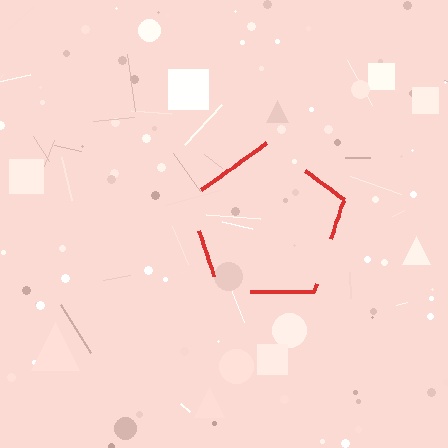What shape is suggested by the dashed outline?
The dashed outline suggests a pentagon.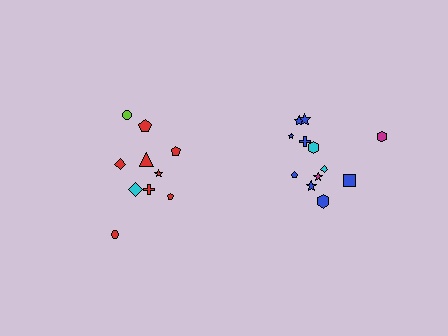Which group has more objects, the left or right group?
The right group.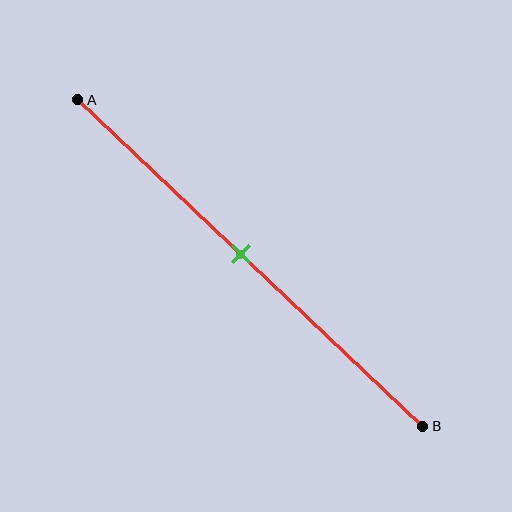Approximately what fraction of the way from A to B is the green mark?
The green mark is approximately 45% of the way from A to B.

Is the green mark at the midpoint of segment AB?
Yes, the mark is approximately at the midpoint.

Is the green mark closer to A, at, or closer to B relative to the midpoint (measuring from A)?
The green mark is approximately at the midpoint of segment AB.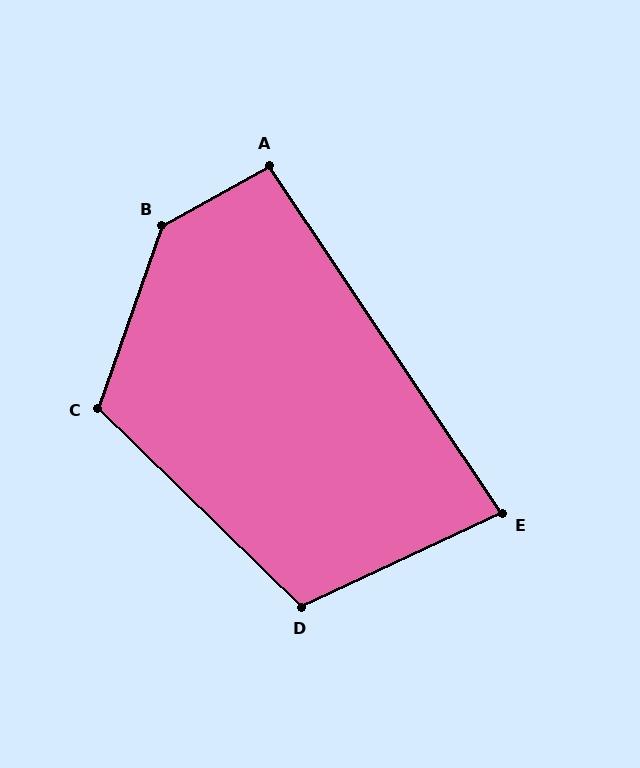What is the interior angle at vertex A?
Approximately 95 degrees (approximately right).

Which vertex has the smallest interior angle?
E, at approximately 81 degrees.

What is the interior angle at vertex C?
Approximately 115 degrees (obtuse).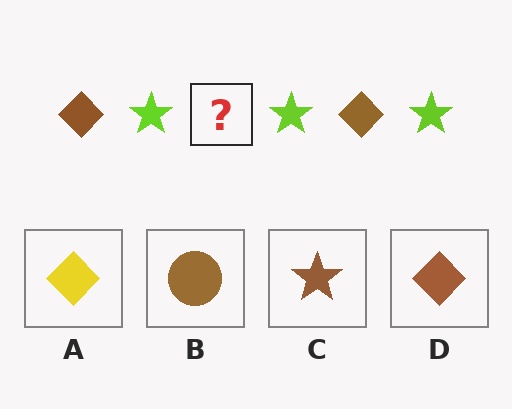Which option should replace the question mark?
Option D.